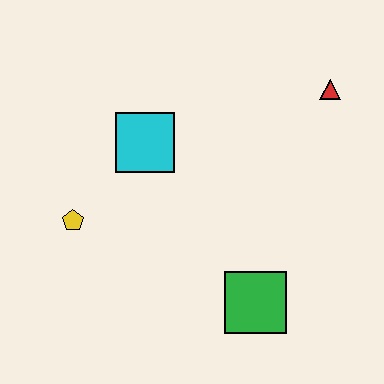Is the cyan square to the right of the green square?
No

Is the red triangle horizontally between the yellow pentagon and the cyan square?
No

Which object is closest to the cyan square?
The yellow pentagon is closest to the cyan square.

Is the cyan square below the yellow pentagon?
No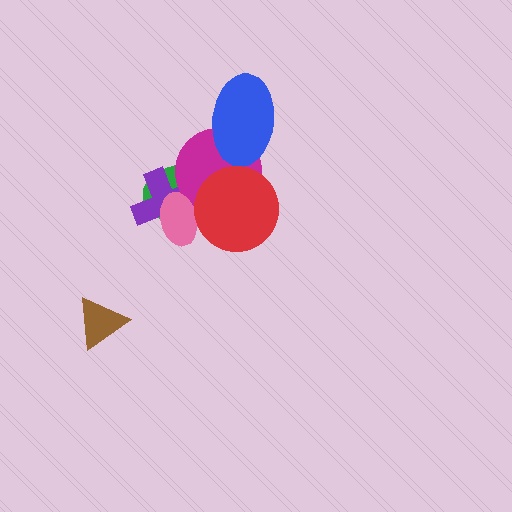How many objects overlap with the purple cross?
3 objects overlap with the purple cross.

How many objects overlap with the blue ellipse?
1 object overlaps with the blue ellipse.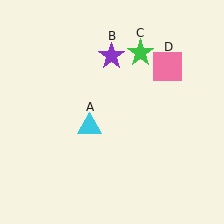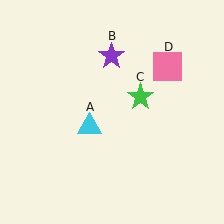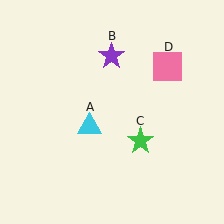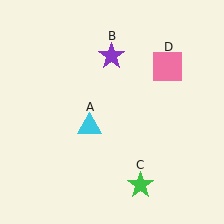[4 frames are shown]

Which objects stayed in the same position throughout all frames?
Cyan triangle (object A) and purple star (object B) and pink square (object D) remained stationary.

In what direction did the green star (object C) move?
The green star (object C) moved down.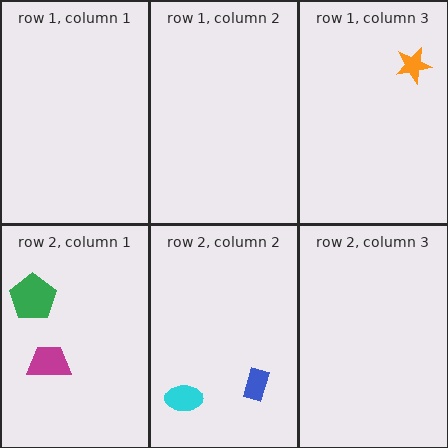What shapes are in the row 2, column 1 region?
The magenta trapezoid, the green pentagon.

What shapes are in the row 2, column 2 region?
The blue rectangle, the cyan ellipse.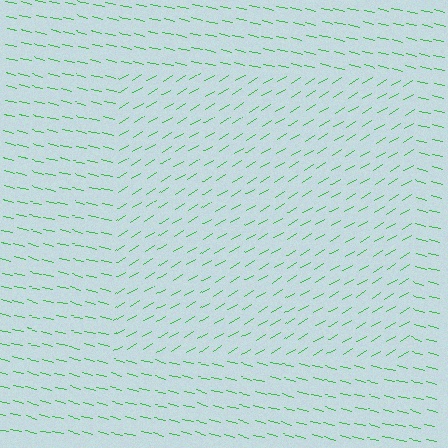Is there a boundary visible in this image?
Yes, there is a texture boundary formed by a change in line orientation.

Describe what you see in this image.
The image is filled with small green line segments. A rectangle region in the image has lines oriented differently from the surrounding lines, creating a visible texture boundary.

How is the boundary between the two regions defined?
The boundary is defined purely by a change in line orientation (approximately 45 degrees difference). All lines are the same color and thickness.